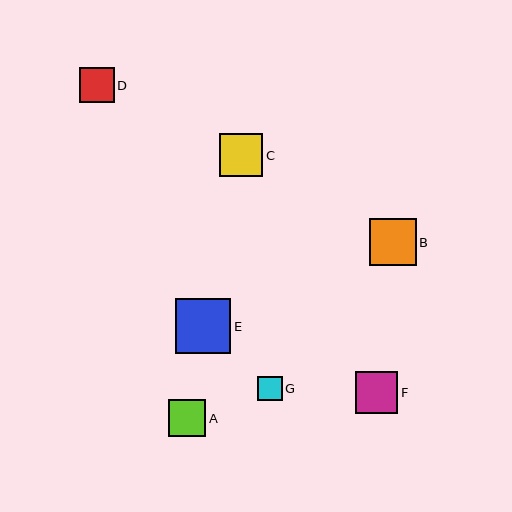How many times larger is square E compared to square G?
Square E is approximately 2.2 times the size of square G.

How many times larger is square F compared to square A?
Square F is approximately 1.1 times the size of square A.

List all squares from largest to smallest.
From largest to smallest: E, B, C, F, A, D, G.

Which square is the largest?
Square E is the largest with a size of approximately 55 pixels.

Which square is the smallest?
Square G is the smallest with a size of approximately 25 pixels.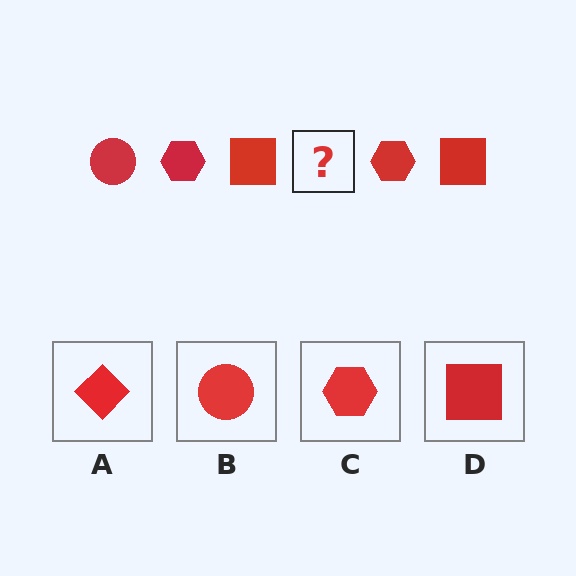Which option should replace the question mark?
Option B.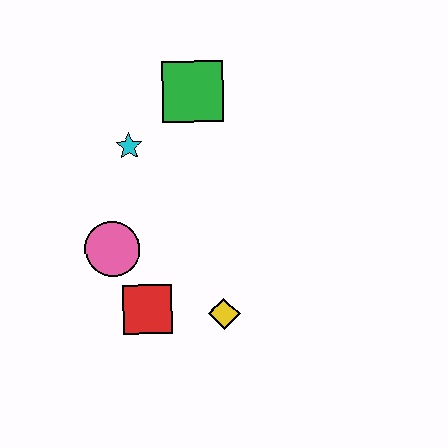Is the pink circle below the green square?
Yes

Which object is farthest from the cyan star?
The yellow diamond is farthest from the cyan star.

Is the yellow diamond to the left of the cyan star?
No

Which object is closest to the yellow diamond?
The red square is closest to the yellow diamond.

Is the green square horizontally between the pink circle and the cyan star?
No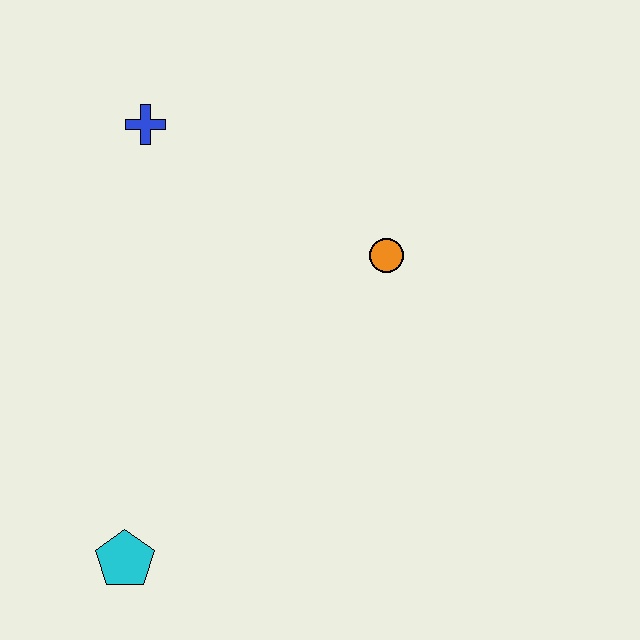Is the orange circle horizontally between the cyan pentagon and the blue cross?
No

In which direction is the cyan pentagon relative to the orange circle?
The cyan pentagon is below the orange circle.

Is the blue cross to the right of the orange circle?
No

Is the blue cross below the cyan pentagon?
No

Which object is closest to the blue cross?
The orange circle is closest to the blue cross.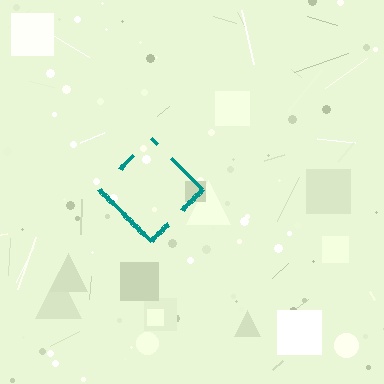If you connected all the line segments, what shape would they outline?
They would outline a diamond.